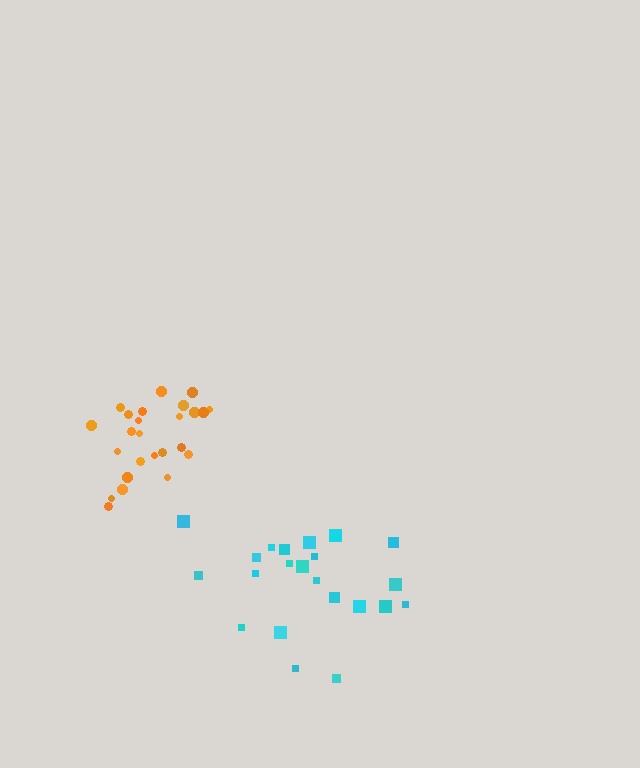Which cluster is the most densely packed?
Orange.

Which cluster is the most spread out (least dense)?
Cyan.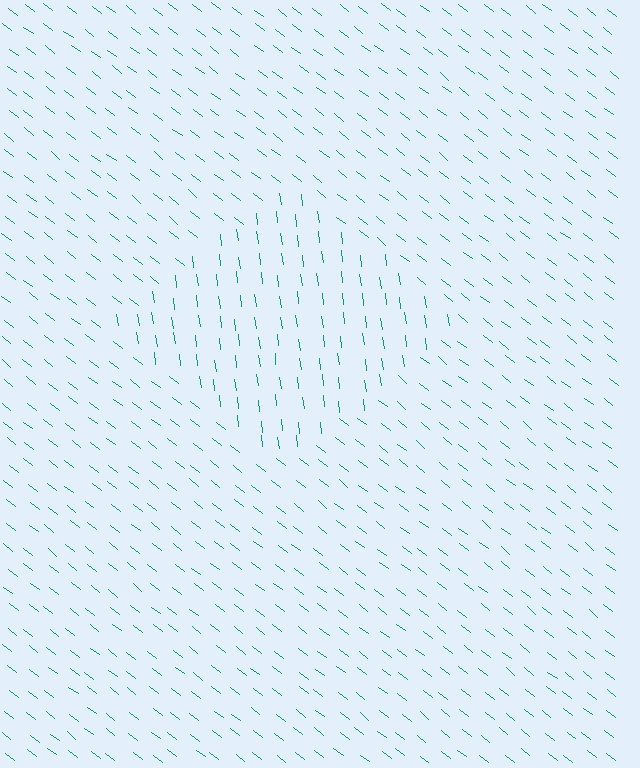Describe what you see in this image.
The image is filled with small teal line segments. A diamond region in the image has lines oriented differently from the surrounding lines, creating a visible texture boundary.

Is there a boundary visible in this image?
Yes, there is a texture boundary formed by a change in line orientation.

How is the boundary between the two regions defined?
The boundary is defined purely by a change in line orientation (approximately 45 degrees difference). All lines are the same color and thickness.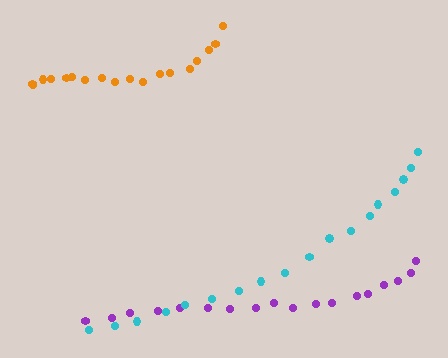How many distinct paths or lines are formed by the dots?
There are 3 distinct paths.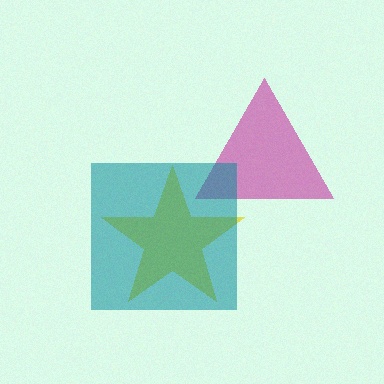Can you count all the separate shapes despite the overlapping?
Yes, there are 3 separate shapes.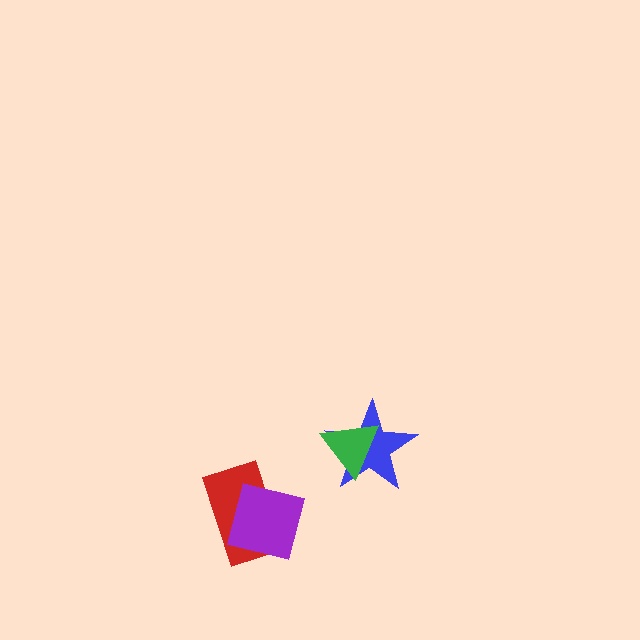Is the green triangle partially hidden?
No, no other shape covers it.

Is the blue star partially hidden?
Yes, it is partially covered by another shape.